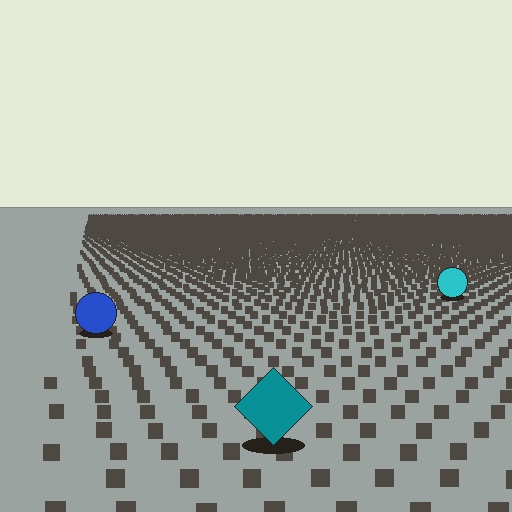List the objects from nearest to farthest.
From nearest to farthest: the teal diamond, the blue circle, the cyan circle.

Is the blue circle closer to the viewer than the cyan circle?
Yes. The blue circle is closer — you can tell from the texture gradient: the ground texture is coarser near it.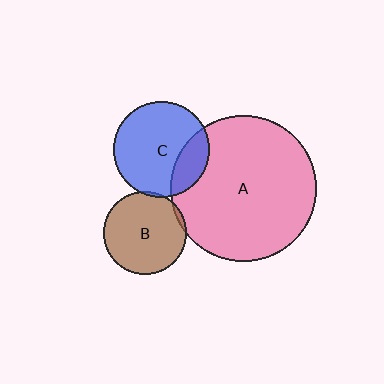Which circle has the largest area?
Circle A (pink).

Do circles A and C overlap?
Yes.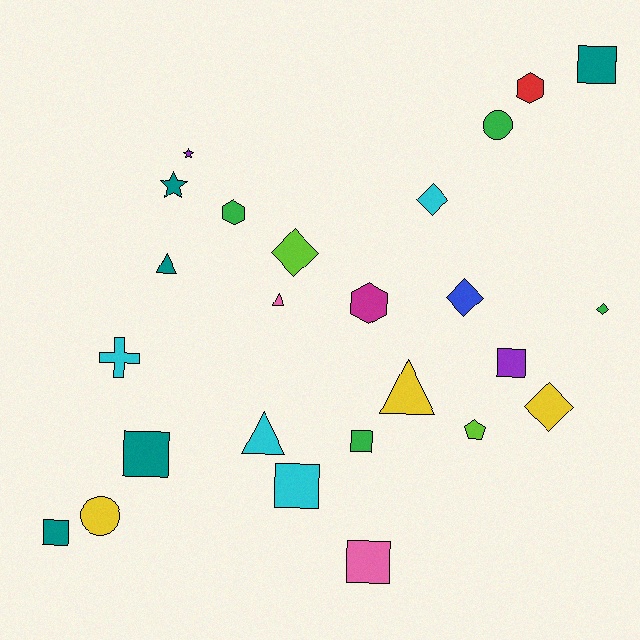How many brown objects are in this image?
There are no brown objects.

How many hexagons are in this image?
There are 3 hexagons.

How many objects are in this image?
There are 25 objects.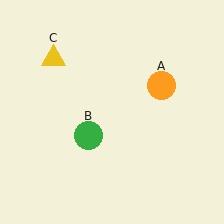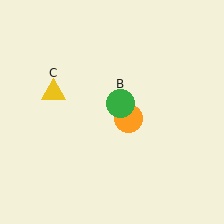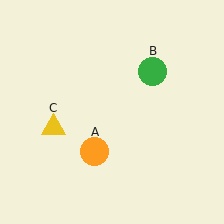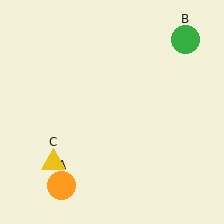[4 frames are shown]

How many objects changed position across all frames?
3 objects changed position: orange circle (object A), green circle (object B), yellow triangle (object C).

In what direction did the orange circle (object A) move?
The orange circle (object A) moved down and to the left.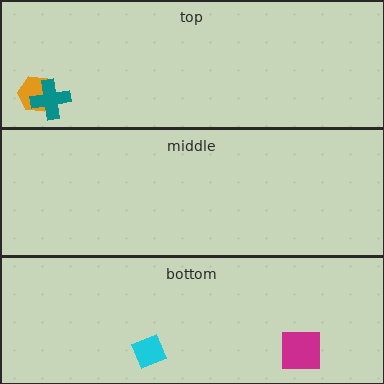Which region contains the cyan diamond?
The bottom region.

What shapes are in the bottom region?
The cyan diamond, the magenta square.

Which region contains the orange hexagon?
The top region.